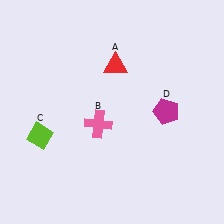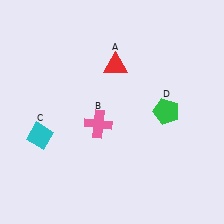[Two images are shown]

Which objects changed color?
C changed from lime to cyan. D changed from magenta to green.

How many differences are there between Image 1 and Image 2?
There are 2 differences between the two images.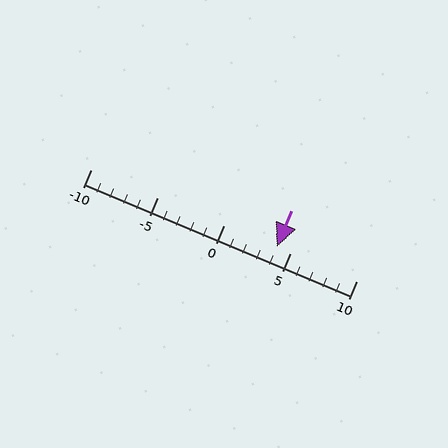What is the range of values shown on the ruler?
The ruler shows values from -10 to 10.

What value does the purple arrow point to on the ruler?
The purple arrow points to approximately 4.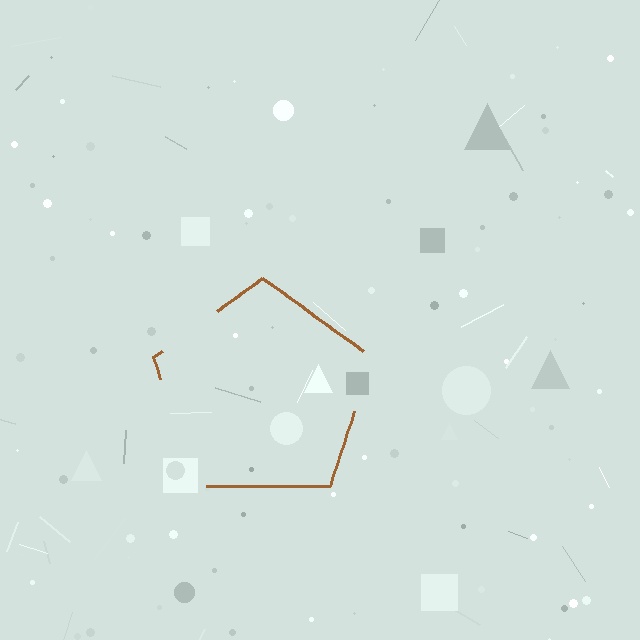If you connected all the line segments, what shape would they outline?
They would outline a pentagon.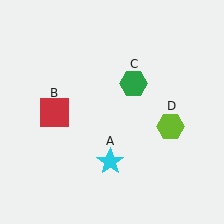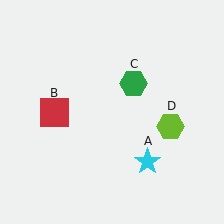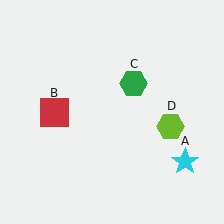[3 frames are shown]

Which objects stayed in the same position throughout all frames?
Red square (object B) and green hexagon (object C) and lime hexagon (object D) remained stationary.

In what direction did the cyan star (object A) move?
The cyan star (object A) moved right.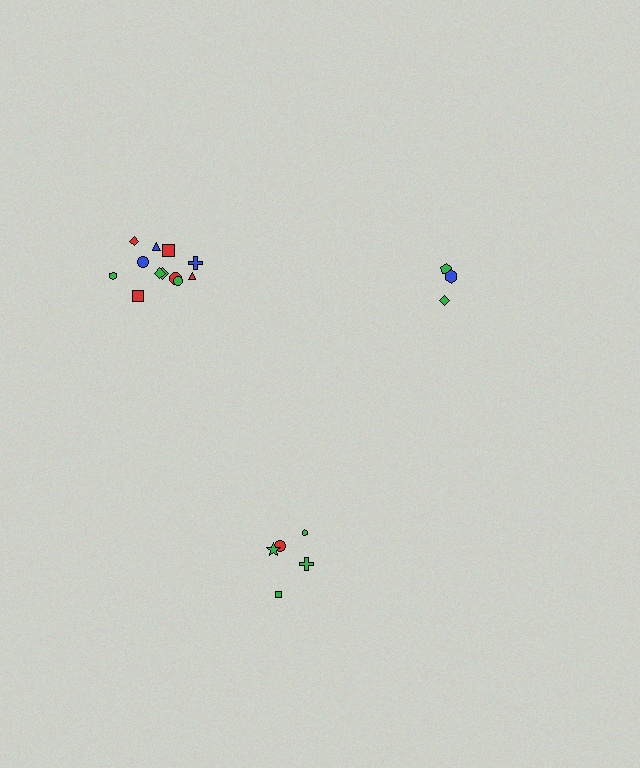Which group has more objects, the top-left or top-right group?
The top-left group.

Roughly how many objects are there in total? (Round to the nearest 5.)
Roughly 20 objects in total.